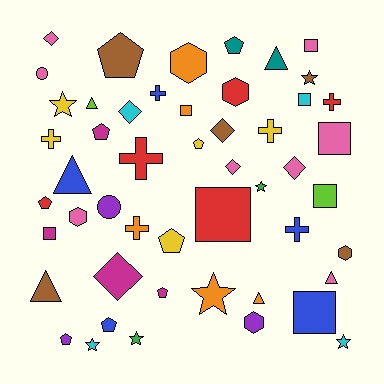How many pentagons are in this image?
There are 9 pentagons.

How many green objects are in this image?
There are 2 green objects.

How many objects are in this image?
There are 50 objects.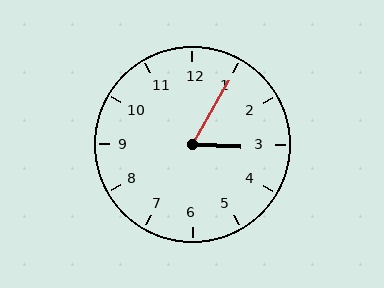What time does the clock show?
3:05.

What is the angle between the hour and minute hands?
Approximately 62 degrees.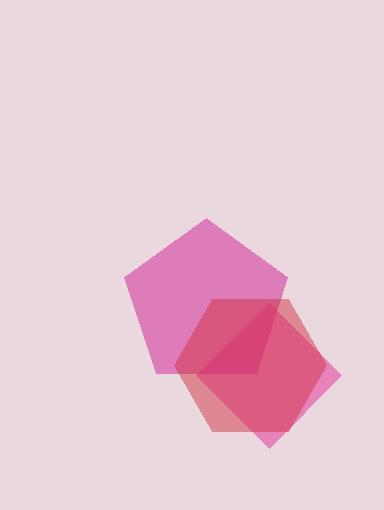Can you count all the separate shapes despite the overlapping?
Yes, there are 3 separate shapes.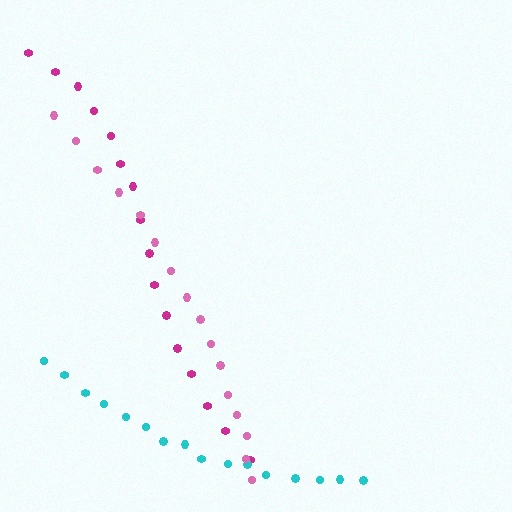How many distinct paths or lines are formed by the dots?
There are 3 distinct paths.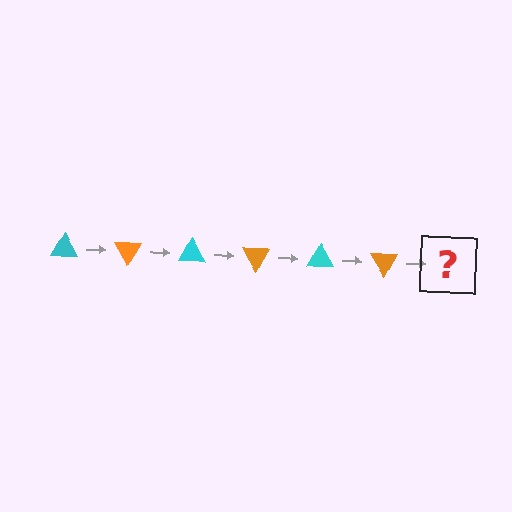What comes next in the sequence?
The next element should be a cyan triangle, rotated 360 degrees from the start.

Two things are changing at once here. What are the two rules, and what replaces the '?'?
The two rules are that it rotates 60 degrees each step and the color cycles through cyan and orange. The '?' should be a cyan triangle, rotated 360 degrees from the start.